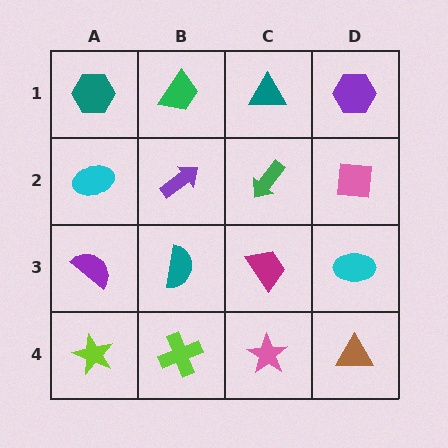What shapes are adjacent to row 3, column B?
A purple arrow (row 2, column B), a lime cross (row 4, column B), a purple semicircle (row 3, column A), a magenta trapezoid (row 3, column C).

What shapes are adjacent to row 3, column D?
A pink square (row 2, column D), a brown triangle (row 4, column D), a magenta trapezoid (row 3, column C).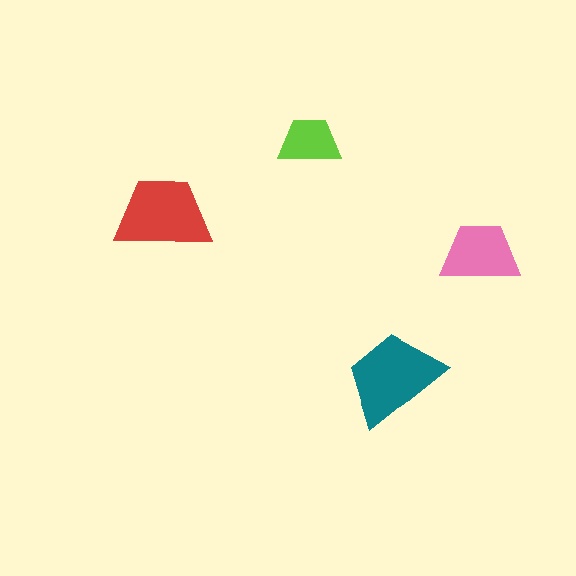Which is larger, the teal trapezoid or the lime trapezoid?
The teal one.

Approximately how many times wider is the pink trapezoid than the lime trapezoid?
About 1.5 times wider.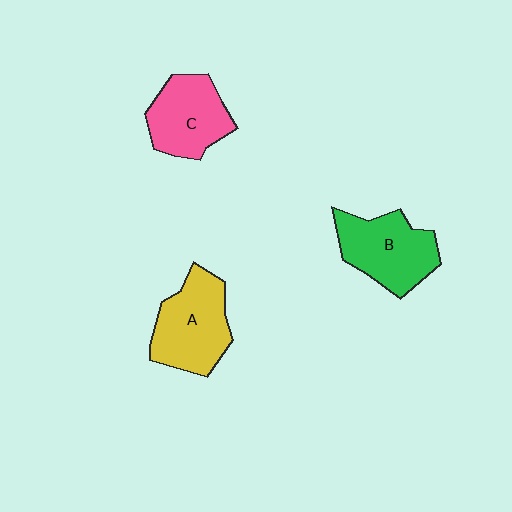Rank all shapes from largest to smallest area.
From largest to smallest: A (yellow), B (green), C (pink).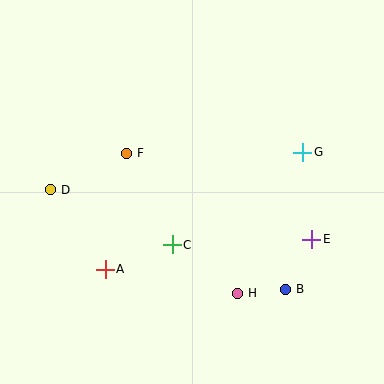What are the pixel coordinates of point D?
Point D is at (50, 190).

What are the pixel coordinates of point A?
Point A is at (105, 269).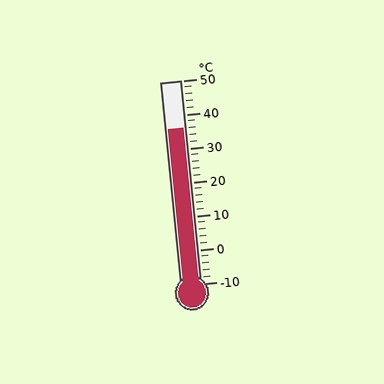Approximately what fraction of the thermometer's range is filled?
The thermometer is filled to approximately 75% of its range.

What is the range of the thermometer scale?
The thermometer scale ranges from -10°C to 50°C.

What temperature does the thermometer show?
The thermometer shows approximately 36°C.